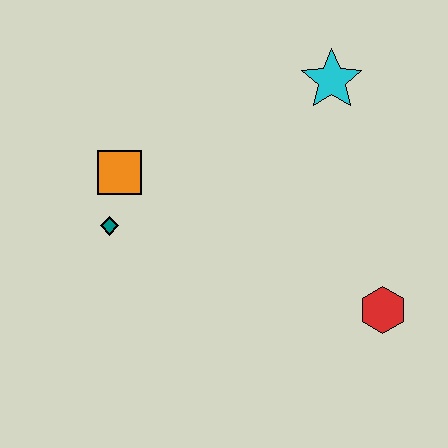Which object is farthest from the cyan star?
The teal diamond is farthest from the cyan star.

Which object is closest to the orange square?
The teal diamond is closest to the orange square.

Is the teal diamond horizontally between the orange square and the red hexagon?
No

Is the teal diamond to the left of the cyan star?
Yes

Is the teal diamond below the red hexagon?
No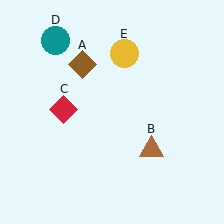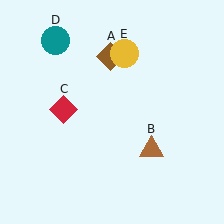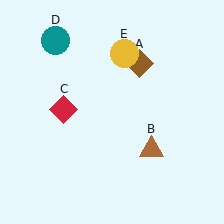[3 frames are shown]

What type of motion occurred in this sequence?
The brown diamond (object A) rotated clockwise around the center of the scene.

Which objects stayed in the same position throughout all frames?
Brown triangle (object B) and red diamond (object C) and teal circle (object D) and yellow circle (object E) remained stationary.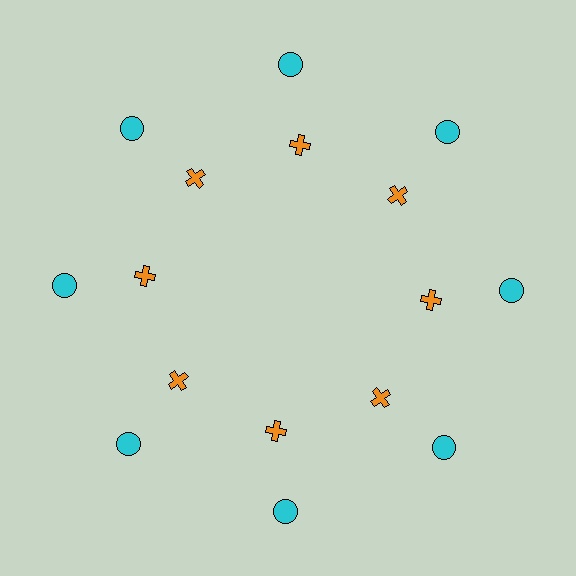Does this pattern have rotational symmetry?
Yes, this pattern has 8-fold rotational symmetry. It looks the same after rotating 45 degrees around the center.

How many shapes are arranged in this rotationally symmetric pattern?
There are 16 shapes, arranged in 8 groups of 2.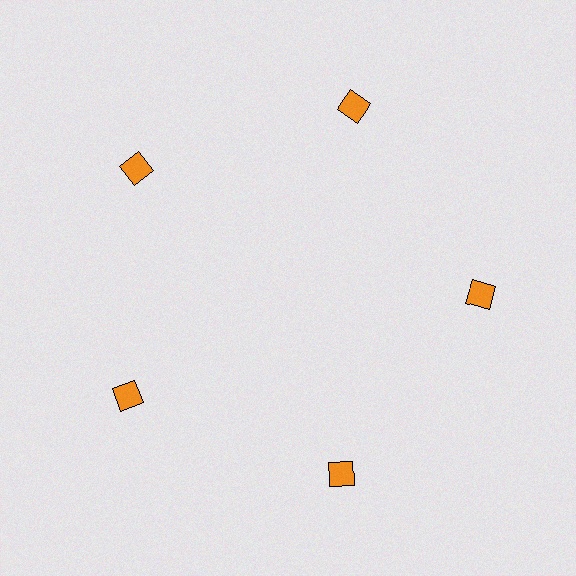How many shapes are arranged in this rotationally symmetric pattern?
There are 5 shapes, arranged in 5 groups of 1.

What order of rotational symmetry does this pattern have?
This pattern has 5-fold rotational symmetry.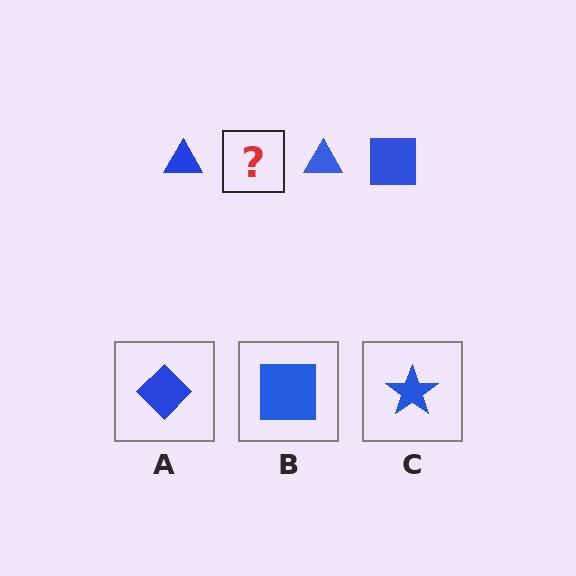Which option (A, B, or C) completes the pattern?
B.